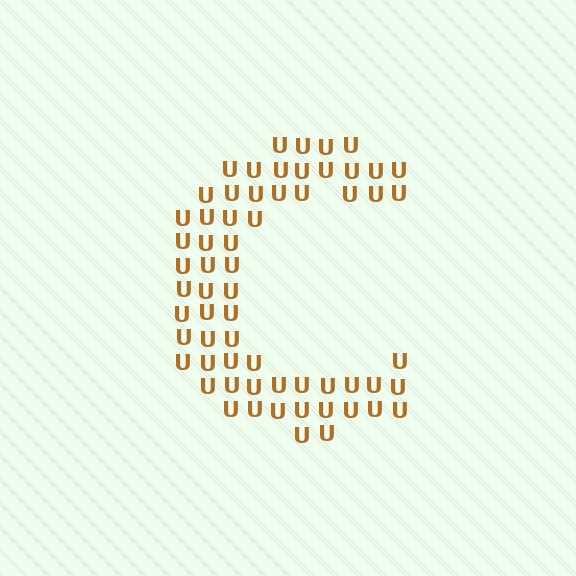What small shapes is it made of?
It is made of small letter U's.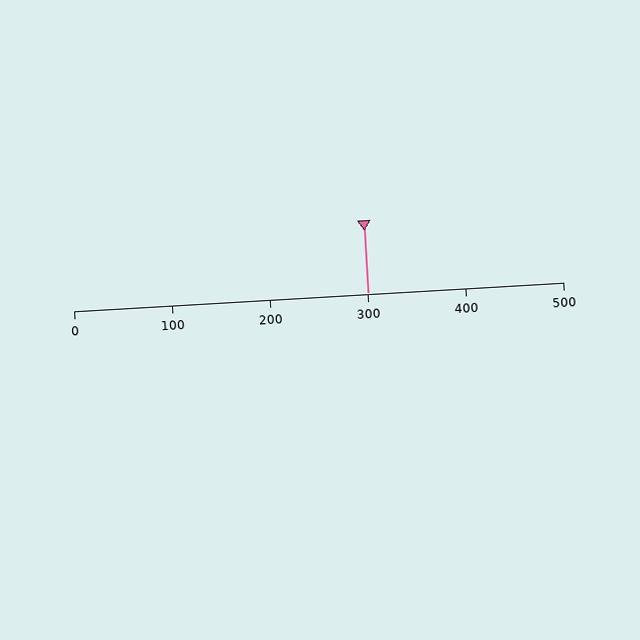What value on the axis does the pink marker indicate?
The marker indicates approximately 300.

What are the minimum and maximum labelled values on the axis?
The axis runs from 0 to 500.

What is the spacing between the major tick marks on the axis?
The major ticks are spaced 100 apart.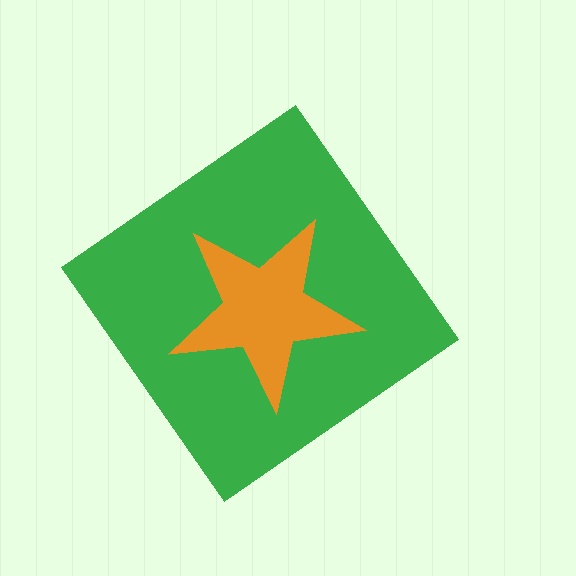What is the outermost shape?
The green diamond.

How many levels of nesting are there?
2.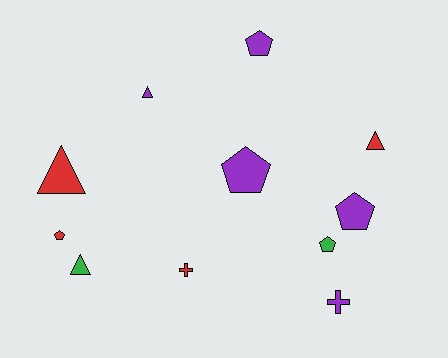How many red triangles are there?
There are 2 red triangles.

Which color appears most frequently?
Purple, with 5 objects.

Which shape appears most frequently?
Pentagon, with 5 objects.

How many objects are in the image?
There are 11 objects.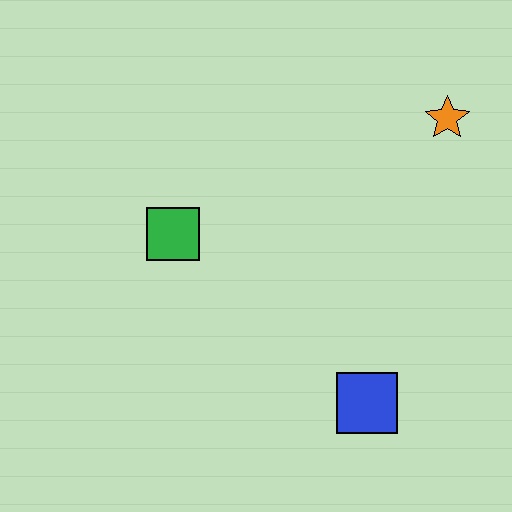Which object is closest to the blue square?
The green square is closest to the blue square.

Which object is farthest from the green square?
The orange star is farthest from the green square.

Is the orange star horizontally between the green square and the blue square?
No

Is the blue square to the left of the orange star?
Yes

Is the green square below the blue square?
No